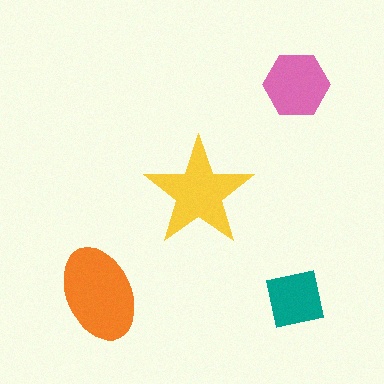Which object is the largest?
The orange ellipse.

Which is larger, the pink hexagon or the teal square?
The pink hexagon.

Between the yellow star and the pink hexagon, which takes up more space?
The yellow star.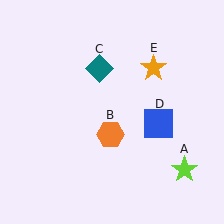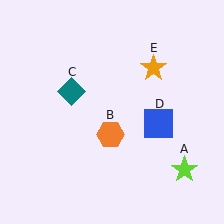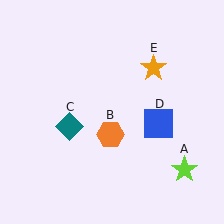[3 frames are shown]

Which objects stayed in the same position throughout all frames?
Lime star (object A) and orange hexagon (object B) and blue square (object D) and orange star (object E) remained stationary.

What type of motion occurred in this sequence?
The teal diamond (object C) rotated counterclockwise around the center of the scene.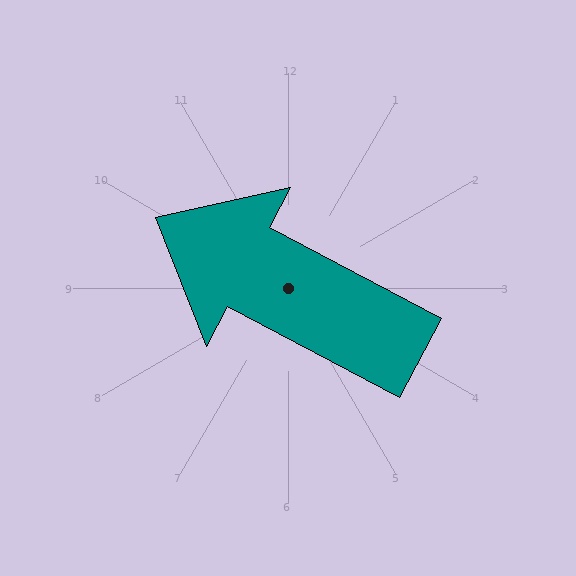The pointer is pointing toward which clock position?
Roughly 10 o'clock.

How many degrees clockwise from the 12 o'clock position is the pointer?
Approximately 298 degrees.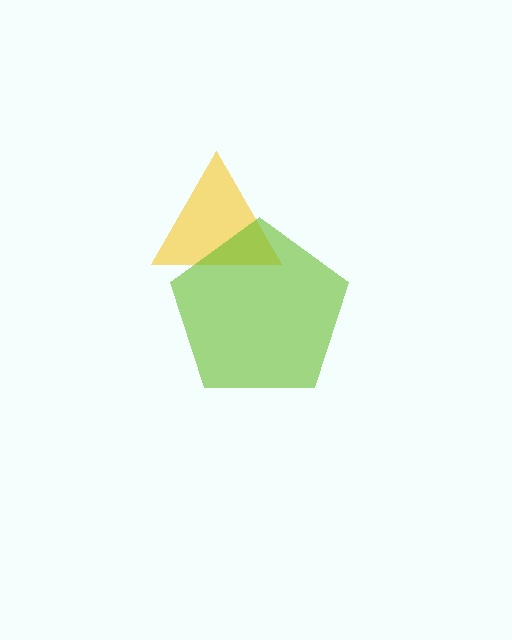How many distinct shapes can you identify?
There are 2 distinct shapes: a yellow triangle, a lime pentagon.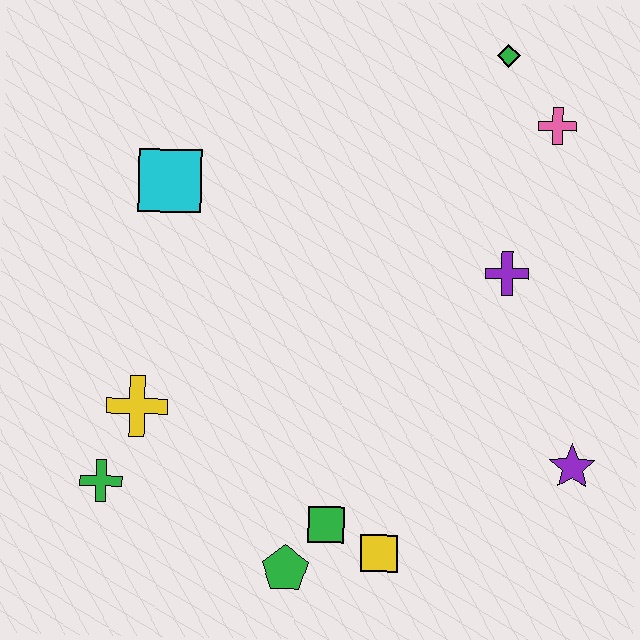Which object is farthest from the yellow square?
The green diamond is farthest from the yellow square.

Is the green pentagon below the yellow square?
Yes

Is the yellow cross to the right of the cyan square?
No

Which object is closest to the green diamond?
The pink cross is closest to the green diamond.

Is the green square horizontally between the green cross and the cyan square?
No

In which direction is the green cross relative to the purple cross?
The green cross is to the left of the purple cross.